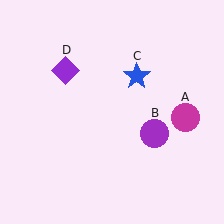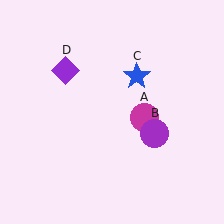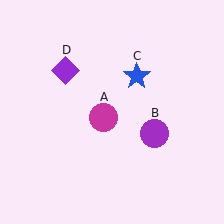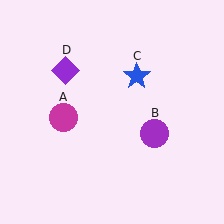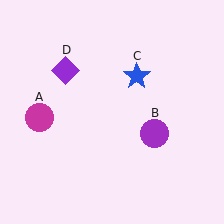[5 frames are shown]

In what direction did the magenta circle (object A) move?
The magenta circle (object A) moved left.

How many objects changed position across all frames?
1 object changed position: magenta circle (object A).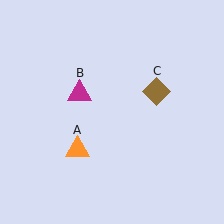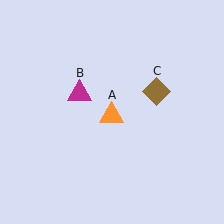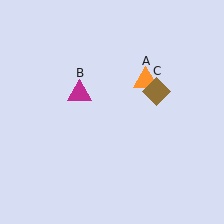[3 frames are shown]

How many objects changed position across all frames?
1 object changed position: orange triangle (object A).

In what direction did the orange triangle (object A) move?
The orange triangle (object A) moved up and to the right.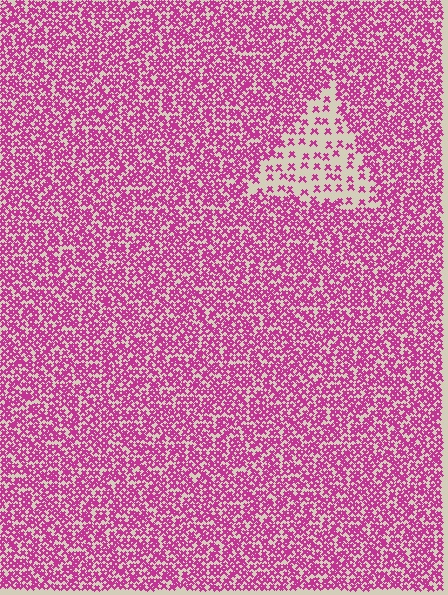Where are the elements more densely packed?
The elements are more densely packed outside the triangle boundary.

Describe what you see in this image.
The image contains small magenta elements arranged at two different densities. A triangle-shaped region is visible where the elements are less densely packed than the surrounding area.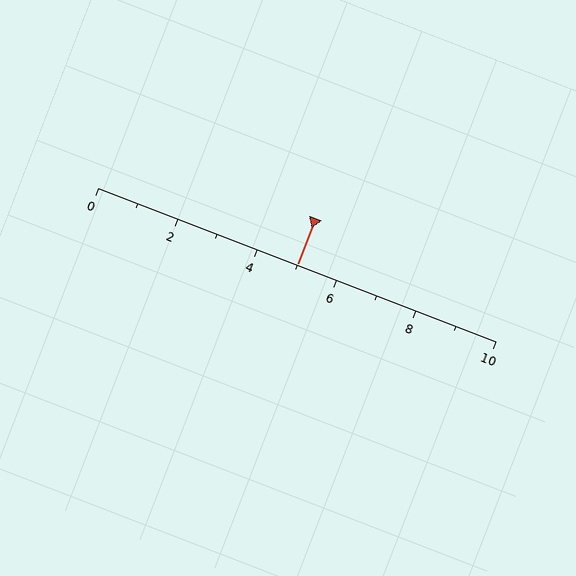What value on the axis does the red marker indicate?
The marker indicates approximately 5.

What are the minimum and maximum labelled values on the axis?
The axis runs from 0 to 10.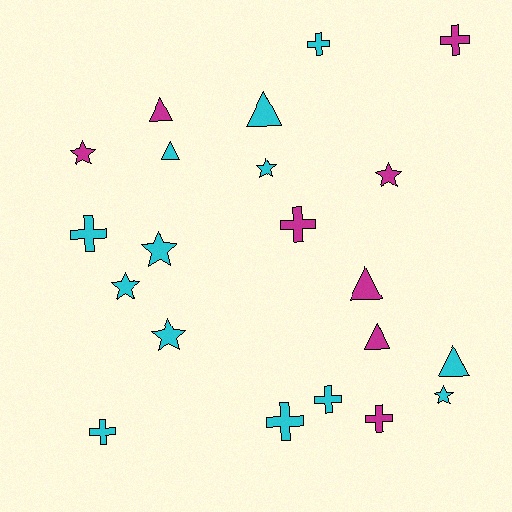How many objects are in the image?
There are 21 objects.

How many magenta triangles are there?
There are 3 magenta triangles.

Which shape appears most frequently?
Cross, with 8 objects.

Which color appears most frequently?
Cyan, with 13 objects.